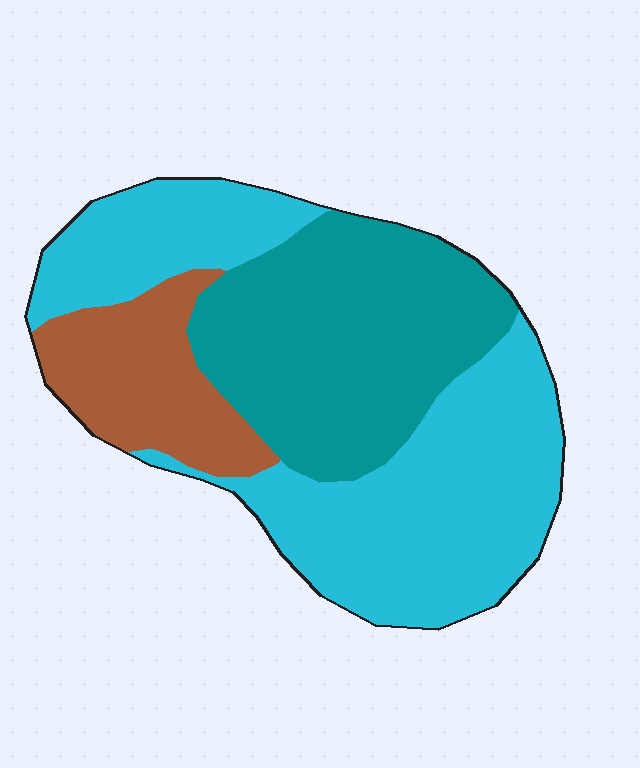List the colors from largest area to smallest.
From largest to smallest: cyan, teal, brown.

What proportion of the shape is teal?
Teal covers about 35% of the shape.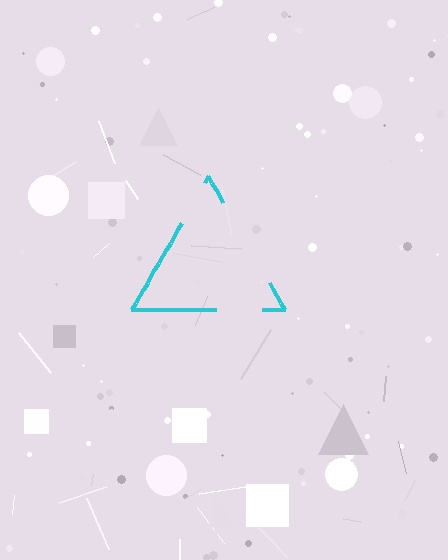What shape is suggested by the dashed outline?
The dashed outline suggests a triangle.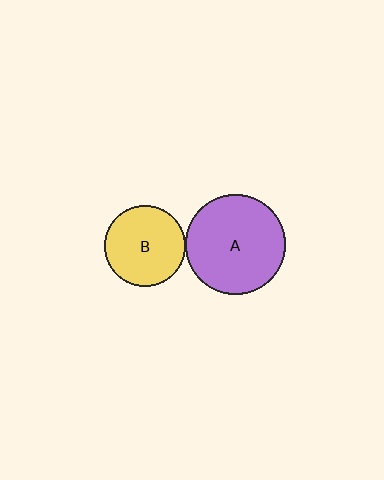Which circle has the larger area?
Circle A (purple).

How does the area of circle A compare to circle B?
Approximately 1.5 times.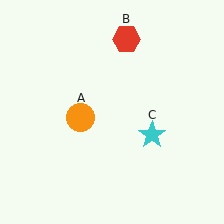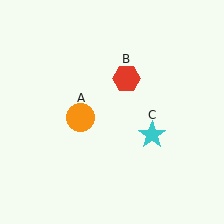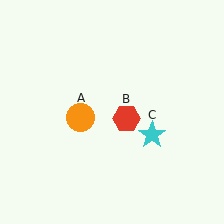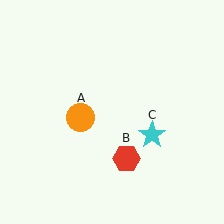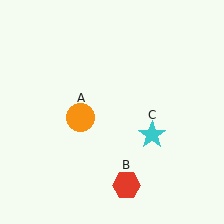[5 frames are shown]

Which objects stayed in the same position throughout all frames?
Orange circle (object A) and cyan star (object C) remained stationary.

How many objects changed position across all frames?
1 object changed position: red hexagon (object B).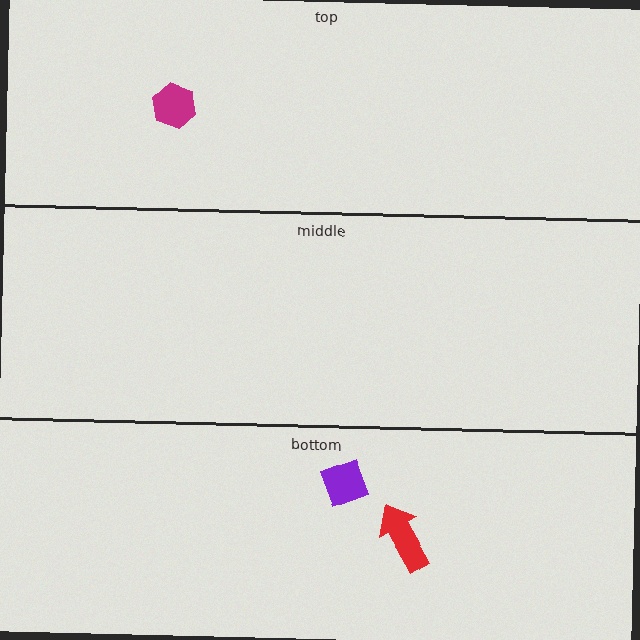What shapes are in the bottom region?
The purple diamond, the red arrow.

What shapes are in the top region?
The magenta hexagon.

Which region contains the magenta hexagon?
The top region.